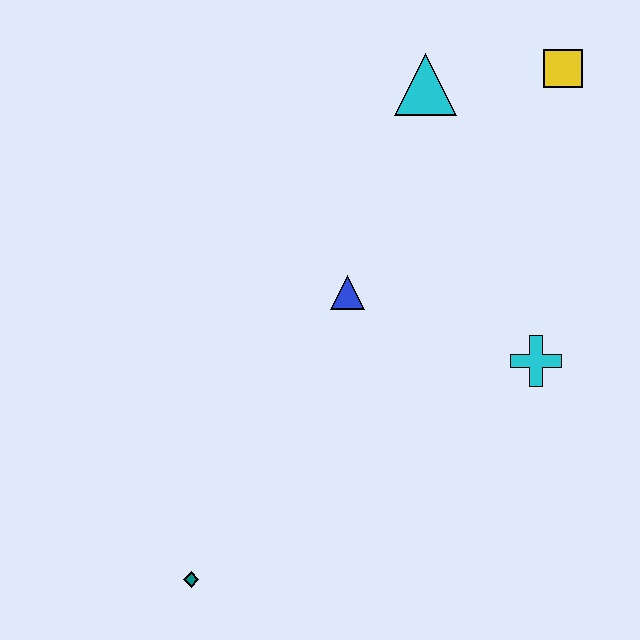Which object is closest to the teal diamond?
The blue triangle is closest to the teal diamond.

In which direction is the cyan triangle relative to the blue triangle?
The cyan triangle is above the blue triangle.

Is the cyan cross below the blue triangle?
Yes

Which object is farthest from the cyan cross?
The teal diamond is farthest from the cyan cross.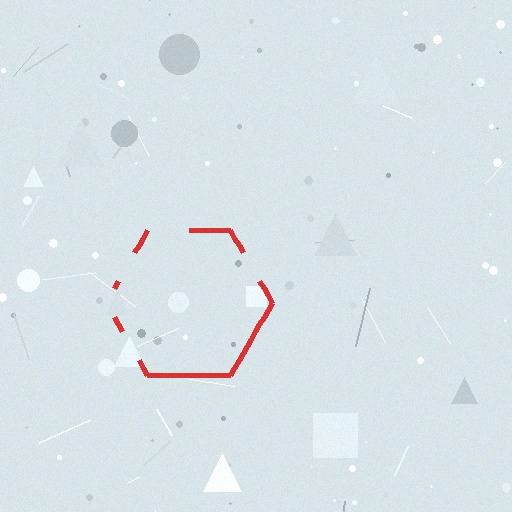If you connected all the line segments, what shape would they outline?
They would outline a hexagon.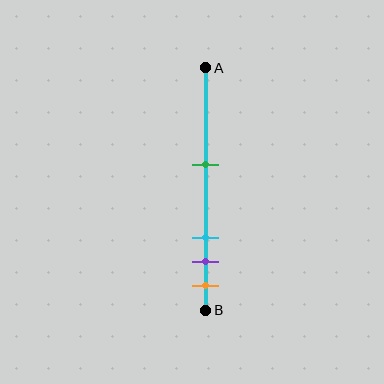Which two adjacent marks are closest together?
The purple and orange marks are the closest adjacent pair.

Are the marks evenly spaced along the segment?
No, the marks are not evenly spaced.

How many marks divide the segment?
There are 4 marks dividing the segment.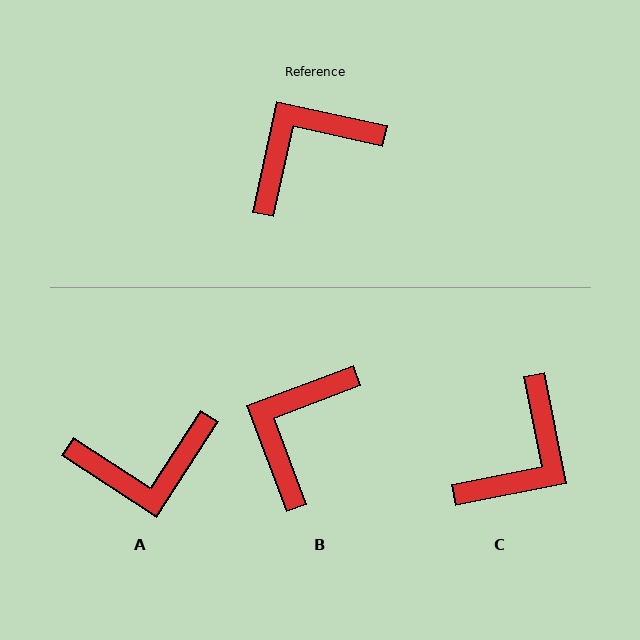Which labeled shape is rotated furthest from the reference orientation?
A, about 159 degrees away.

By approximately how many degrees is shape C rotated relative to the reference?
Approximately 157 degrees clockwise.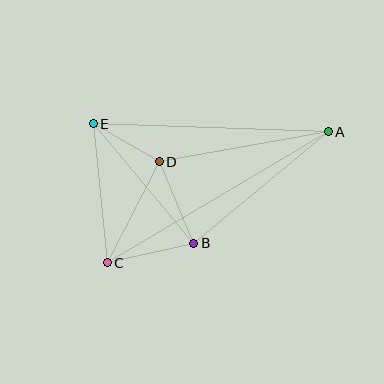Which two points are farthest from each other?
Points A and C are farthest from each other.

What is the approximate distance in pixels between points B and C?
The distance between B and C is approximately 89 pixels.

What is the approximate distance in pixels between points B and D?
The distance between B and D is approximately 89 pixels.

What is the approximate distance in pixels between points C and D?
The distance between C and D is approximately 114 pixels.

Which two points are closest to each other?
Points D and E are closest to each other.